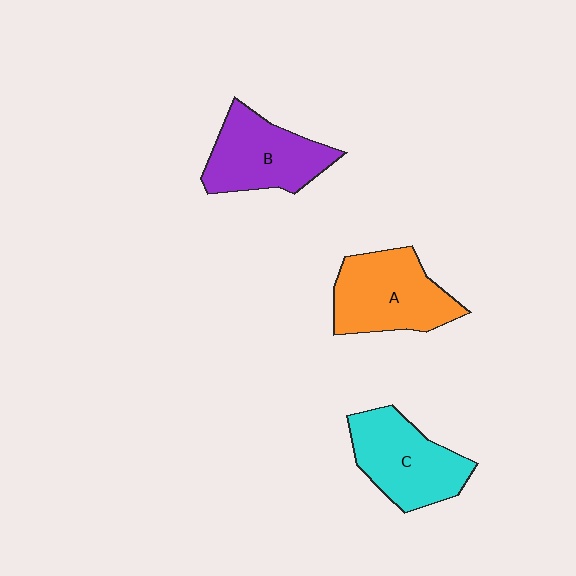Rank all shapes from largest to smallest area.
From largest to smallest: A (orange), C (cyan), B (purple).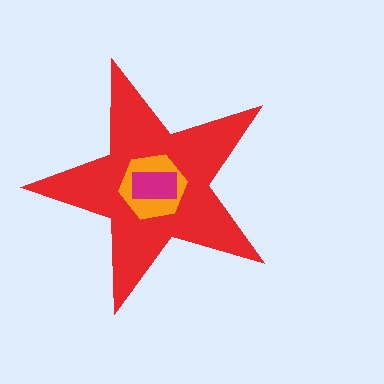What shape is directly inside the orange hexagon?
The magenta rectangle.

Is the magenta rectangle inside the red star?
Yes.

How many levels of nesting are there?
3.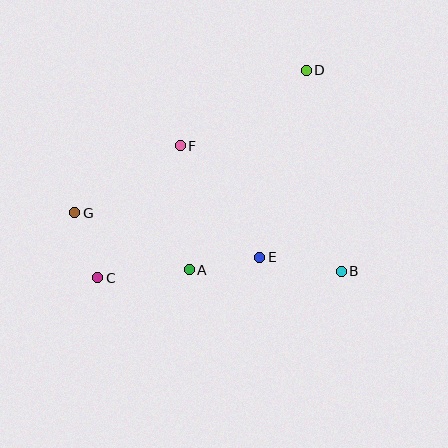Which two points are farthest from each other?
Points C and D are farthest from each other.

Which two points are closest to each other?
Points C and G are closest to each other.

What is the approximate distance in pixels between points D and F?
The distance between D and F is approximately 147 pixels.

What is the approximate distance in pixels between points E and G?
The distance between E and G is approximately 190 pixels.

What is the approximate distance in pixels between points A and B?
The distance between A and B is approximately 152 pixels.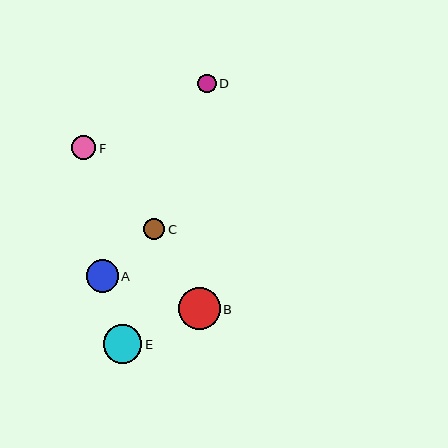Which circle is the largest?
Circle B is the largest with a size of approximately 42 pixels.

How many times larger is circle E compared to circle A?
Circle E is approximately 1.2 times the size of circle A.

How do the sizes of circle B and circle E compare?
Circle B and circle E are approximately the same size.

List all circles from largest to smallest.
From largest to smallest: B, E, A, F, C, D.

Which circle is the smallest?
Circle D is the smallest with a size of approximately 19 pixels.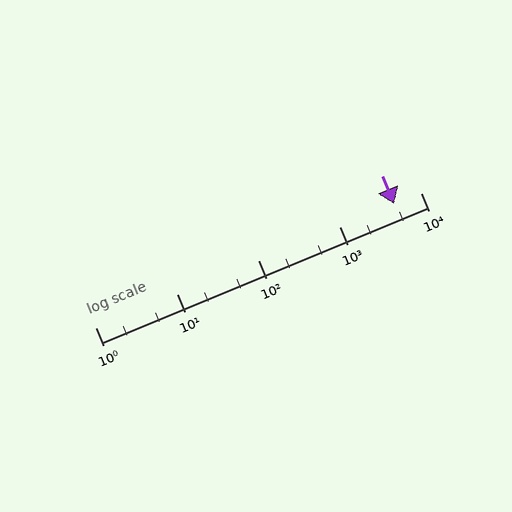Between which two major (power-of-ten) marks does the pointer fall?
The pointer is between 1000 and 10000.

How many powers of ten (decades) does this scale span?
The scale spans 4 decades, from 1 to 10000.